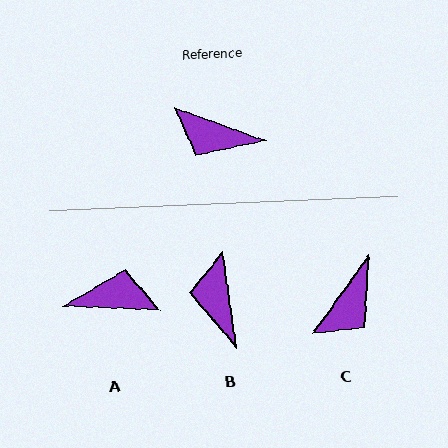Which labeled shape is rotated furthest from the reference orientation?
A, about 162 degrees away.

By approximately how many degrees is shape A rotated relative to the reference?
Approximately 162 degrees clockwise.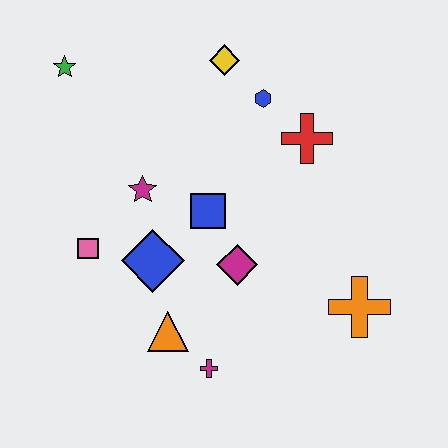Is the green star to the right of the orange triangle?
No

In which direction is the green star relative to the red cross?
The green star is to the left of the red cross.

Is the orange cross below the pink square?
Yes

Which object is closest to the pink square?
The blue diamond is closest to the pink square.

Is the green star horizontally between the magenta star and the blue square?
No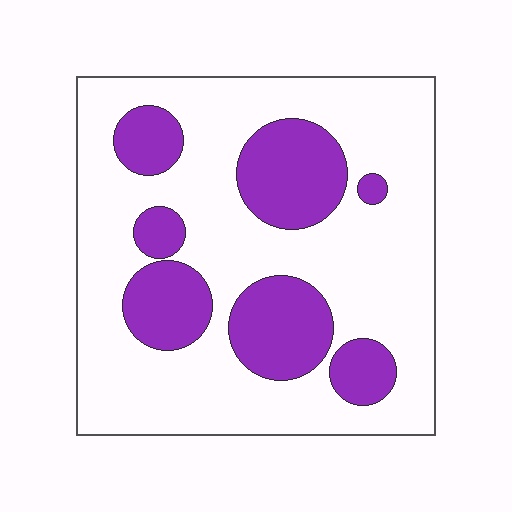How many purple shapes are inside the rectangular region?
7.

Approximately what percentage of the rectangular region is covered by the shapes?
Approximately 30%.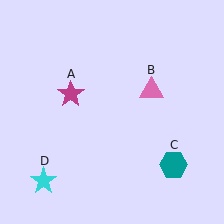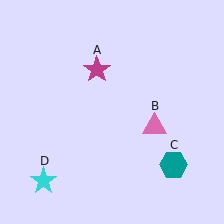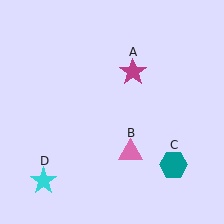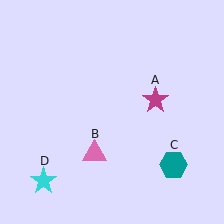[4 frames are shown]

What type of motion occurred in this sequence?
The magenta star (object A), pink triangle (object B) rotated clockwise around the center of the scene.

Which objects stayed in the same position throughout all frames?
Teal hexagon (object C) and cyan star (object D) remained stationary.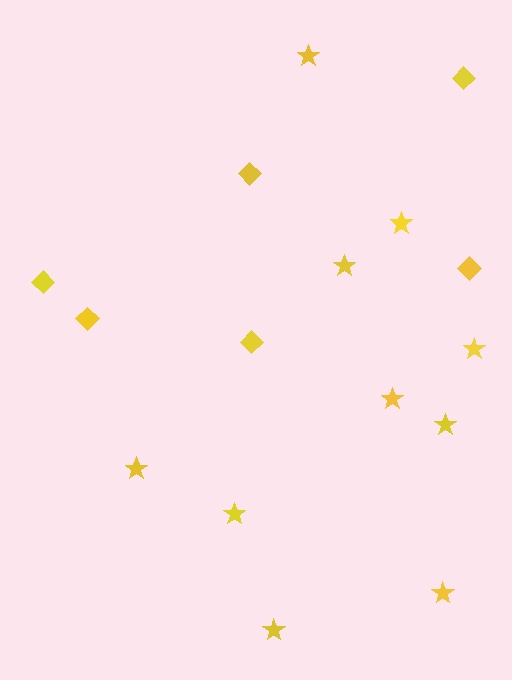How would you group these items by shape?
There are 2 groups: one group of stars (10) and one group of diamonds (6).